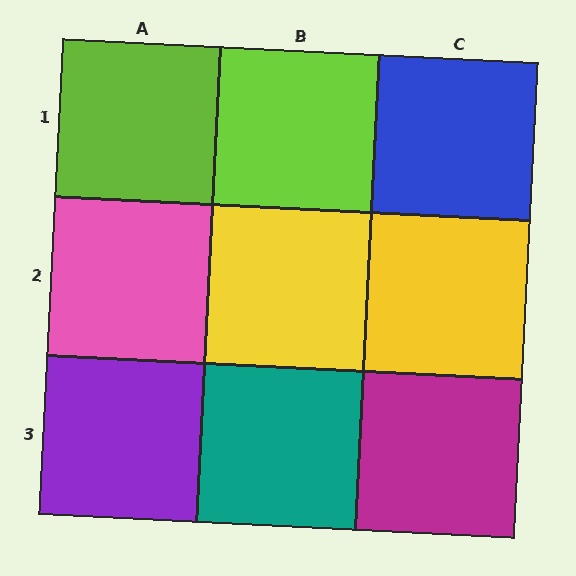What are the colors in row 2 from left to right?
Pink, yellow, yellow.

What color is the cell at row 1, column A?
Lime.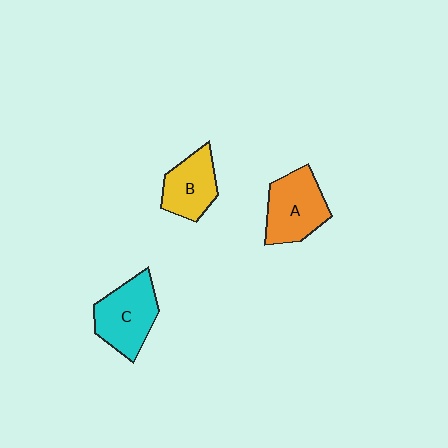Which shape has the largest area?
Shape C (cyan).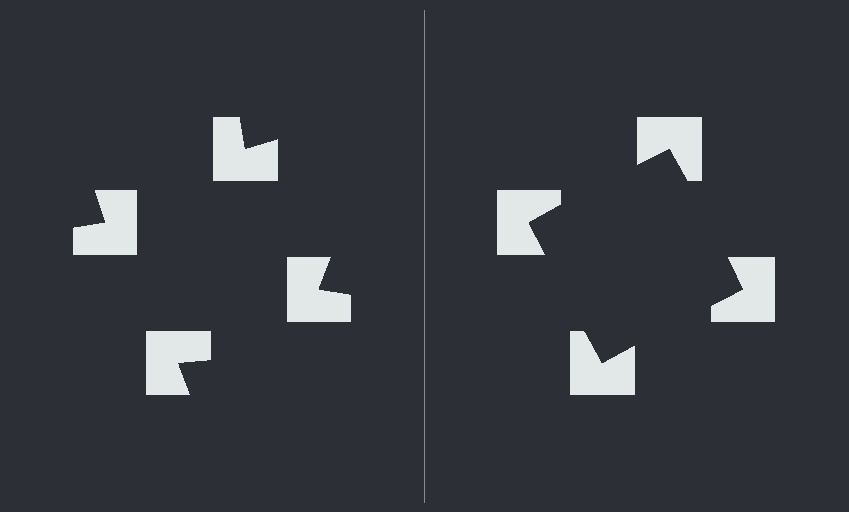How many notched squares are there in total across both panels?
8 — 4 on each side.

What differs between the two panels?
The notched squares are positioned identically on both sides; only the wedge orientations differ. On the right they align to a square; on the left they are misaligned.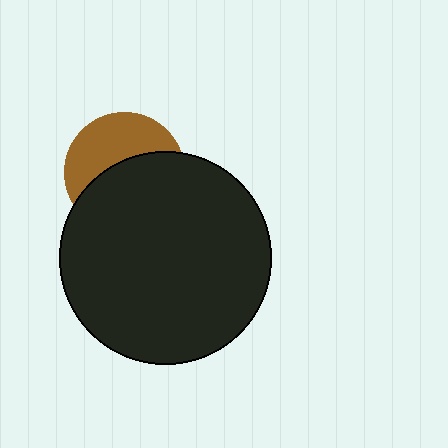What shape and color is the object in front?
The object in front is a black circle.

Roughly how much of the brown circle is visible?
A small part of it is visible (roughly 44%).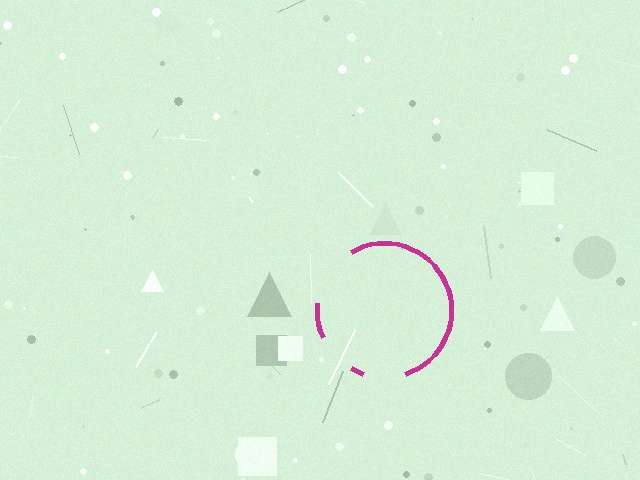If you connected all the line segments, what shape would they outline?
They would outline a circle.